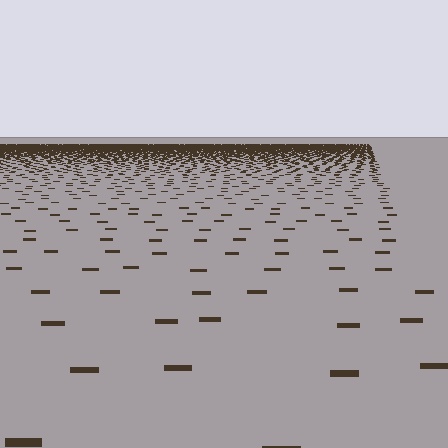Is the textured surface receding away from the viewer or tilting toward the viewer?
The surface is receding away from the viewer. Texture elements get smaller and denser toward the top.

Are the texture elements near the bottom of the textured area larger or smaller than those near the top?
Larger. Near the bottom, elements are closer to the viewer and appear at a bigger on-screen size.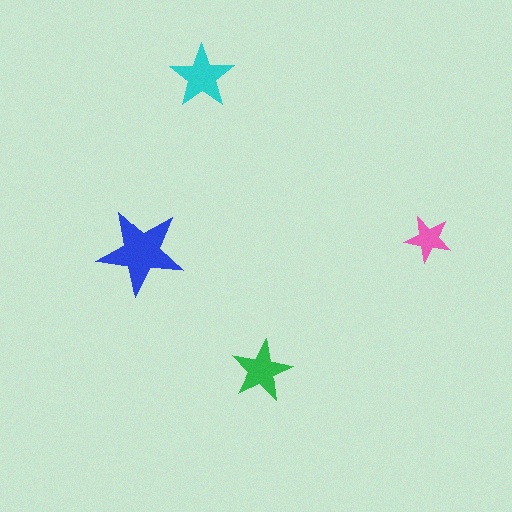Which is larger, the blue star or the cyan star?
The blue one.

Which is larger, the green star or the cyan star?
The cyan one.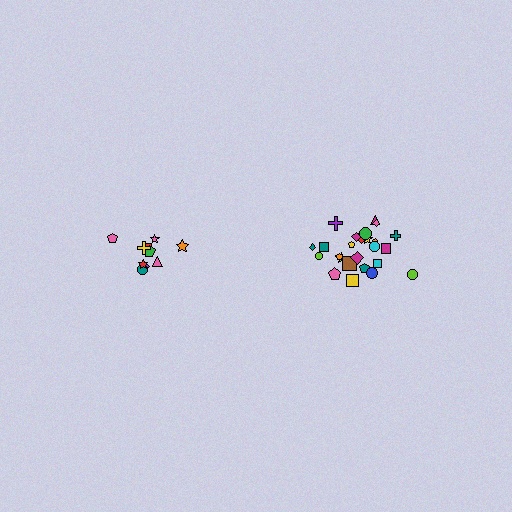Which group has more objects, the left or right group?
The right group.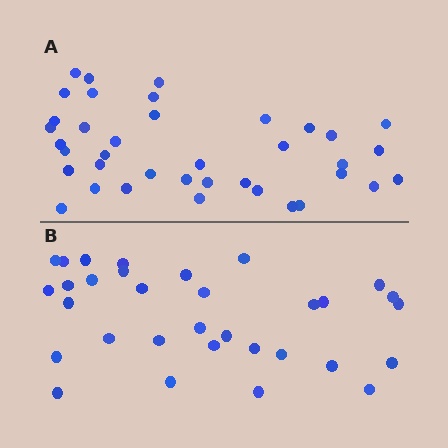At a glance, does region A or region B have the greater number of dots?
Region A (the top region) has more dots.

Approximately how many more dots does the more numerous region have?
Region A has about 6 more dots than region B.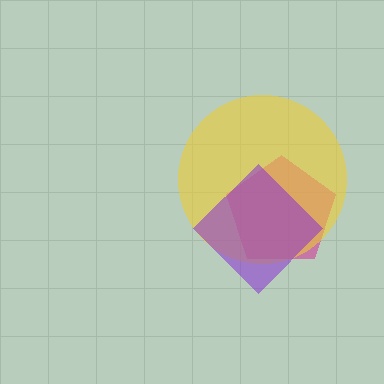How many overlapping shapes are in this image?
There are 3 overlapping shapes in the image.